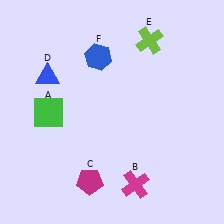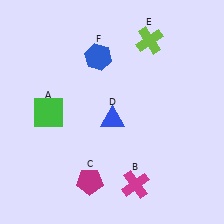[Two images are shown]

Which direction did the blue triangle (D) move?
The blue triangle (D) moved right.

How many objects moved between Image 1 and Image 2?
1 object moved between the two images.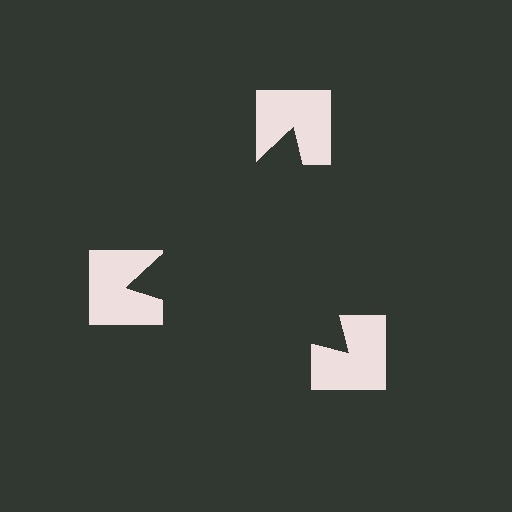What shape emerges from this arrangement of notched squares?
An illusory triangle — its edges are inferred from the aligned wedge cuts in the notched squares, not physically drawn.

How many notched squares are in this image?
There are 3 — one at each vertex of the illusory triangle.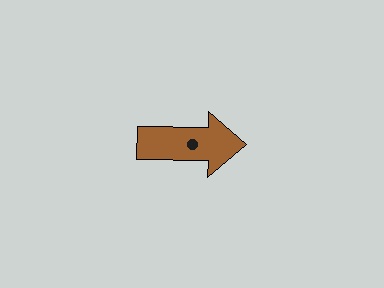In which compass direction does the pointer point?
East.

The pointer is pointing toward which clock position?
Roughly 3 o'clock.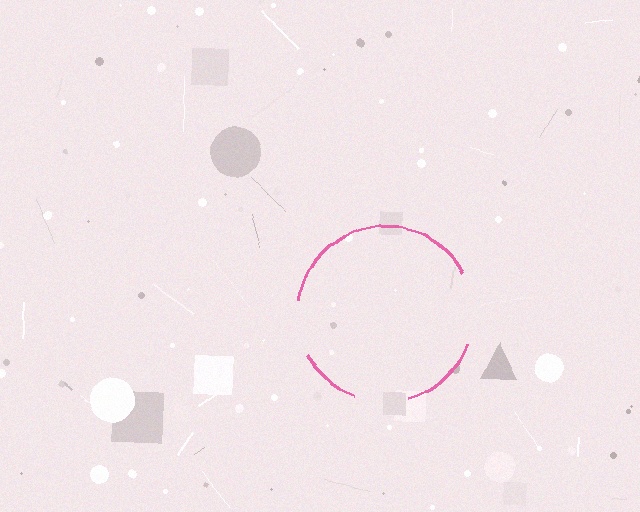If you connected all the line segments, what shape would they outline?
They would outline a circle.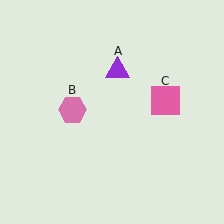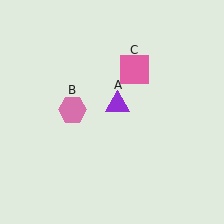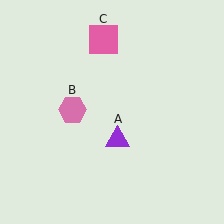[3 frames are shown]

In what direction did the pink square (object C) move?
The pink square (object C) moved up and to the left.